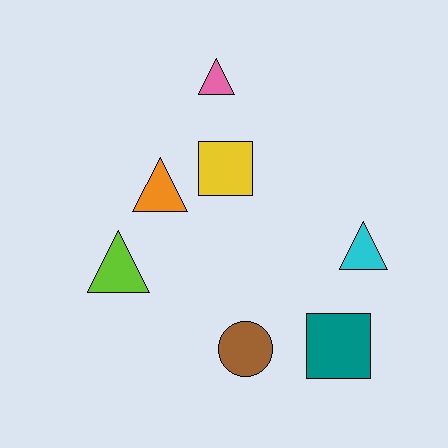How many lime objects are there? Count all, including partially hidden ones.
There is 1 lime object.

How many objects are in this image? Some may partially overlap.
There are 7 objects.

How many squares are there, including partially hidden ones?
There are 2 squares.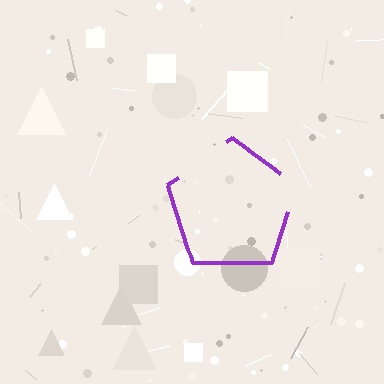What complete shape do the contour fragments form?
The contour fragments form a pentagon.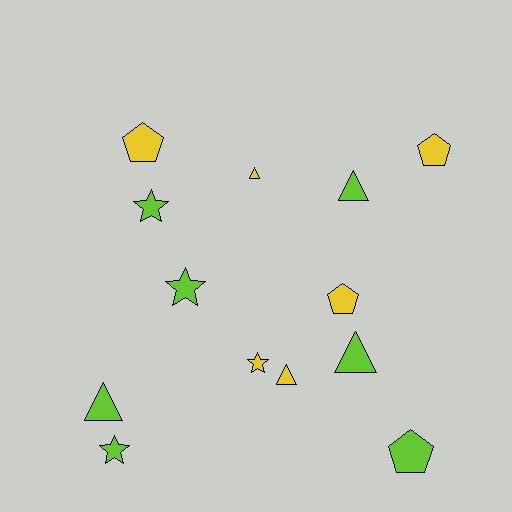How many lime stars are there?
There are 3 lime stars.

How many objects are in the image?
There are 13 objects.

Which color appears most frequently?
Lime, with 7 objects.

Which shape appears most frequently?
Triangle, with 5 objects.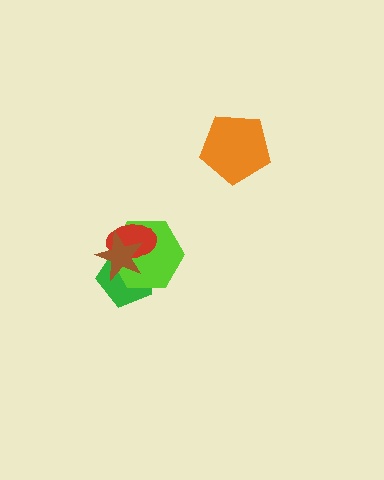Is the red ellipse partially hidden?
Yes, it is partially covered by another shape.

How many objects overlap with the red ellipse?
3 objects overlap with the red ellipse.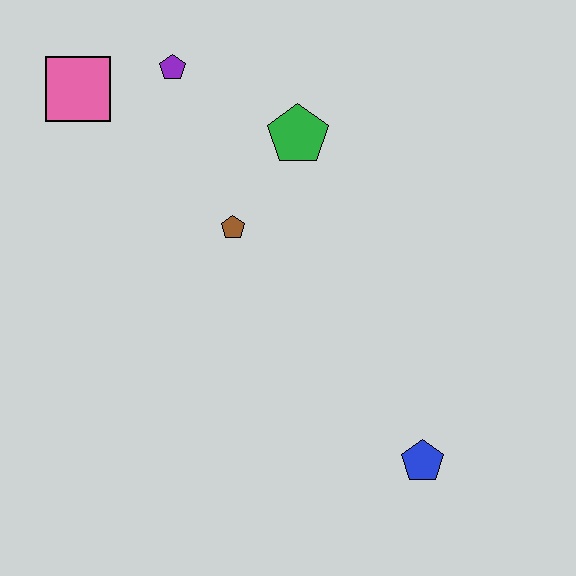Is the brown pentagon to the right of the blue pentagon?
No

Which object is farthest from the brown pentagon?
The blue pentagon is farthest from the brown pentagon.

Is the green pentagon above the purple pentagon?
No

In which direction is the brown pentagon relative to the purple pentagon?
The brown pentagon is below the purple pentagon.